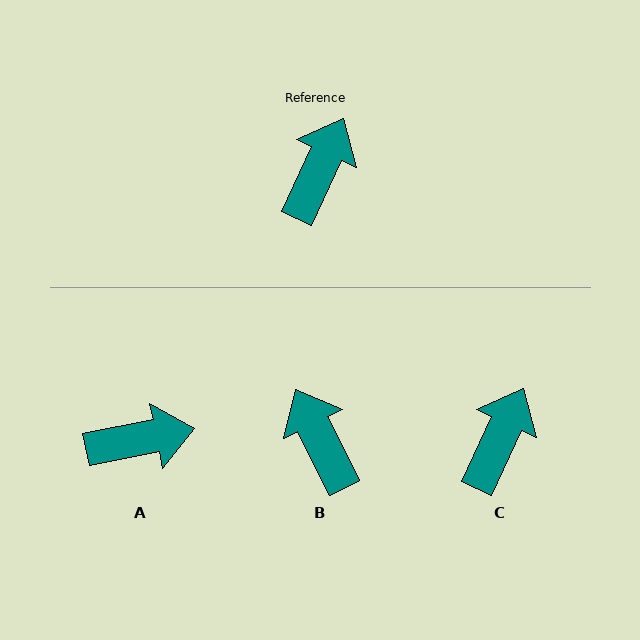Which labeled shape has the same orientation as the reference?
C.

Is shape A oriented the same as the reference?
No, it is off by about 54 degrees.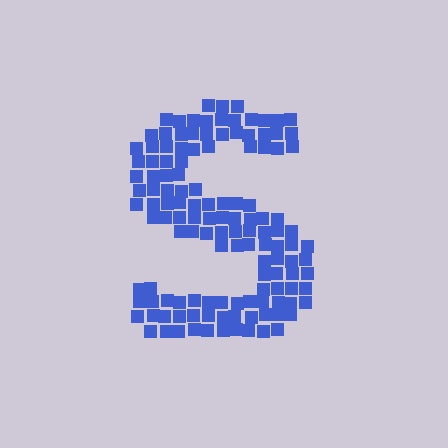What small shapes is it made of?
It is made of small squares.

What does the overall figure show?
The overall figure shows the letter S.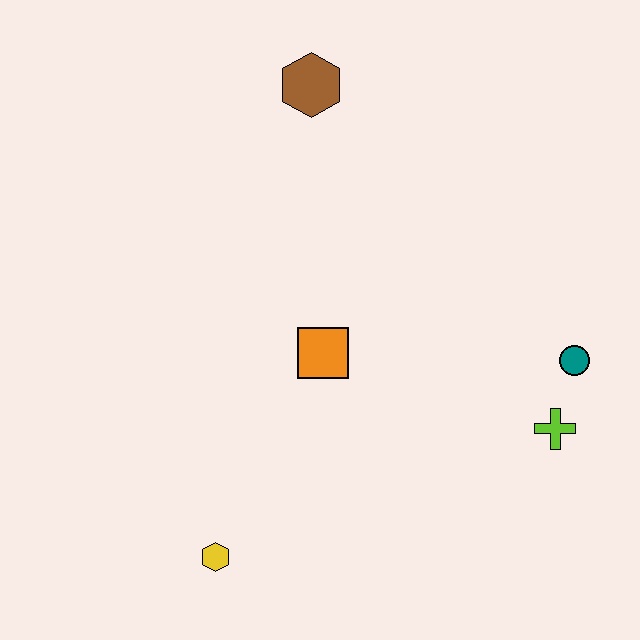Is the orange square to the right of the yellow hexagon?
Yes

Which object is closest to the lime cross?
The teal circle is closest to the lime cross.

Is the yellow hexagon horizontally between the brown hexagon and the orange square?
No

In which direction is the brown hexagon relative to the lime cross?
The brown hexagon is above the lime cross.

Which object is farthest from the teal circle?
The yellow hexagon is farthest from the teal circle.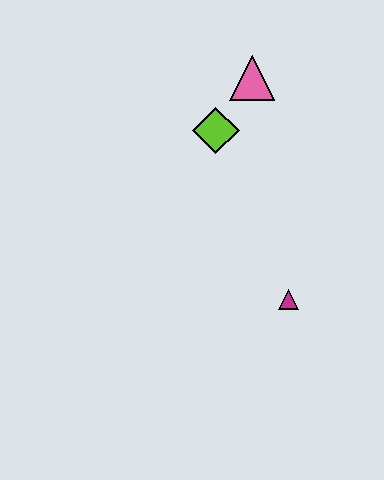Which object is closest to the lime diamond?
The pink triangle is closest to the lime diamond.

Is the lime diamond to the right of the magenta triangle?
No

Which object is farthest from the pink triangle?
The magenta triangle is farthest from the pink triangle.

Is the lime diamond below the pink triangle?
Yes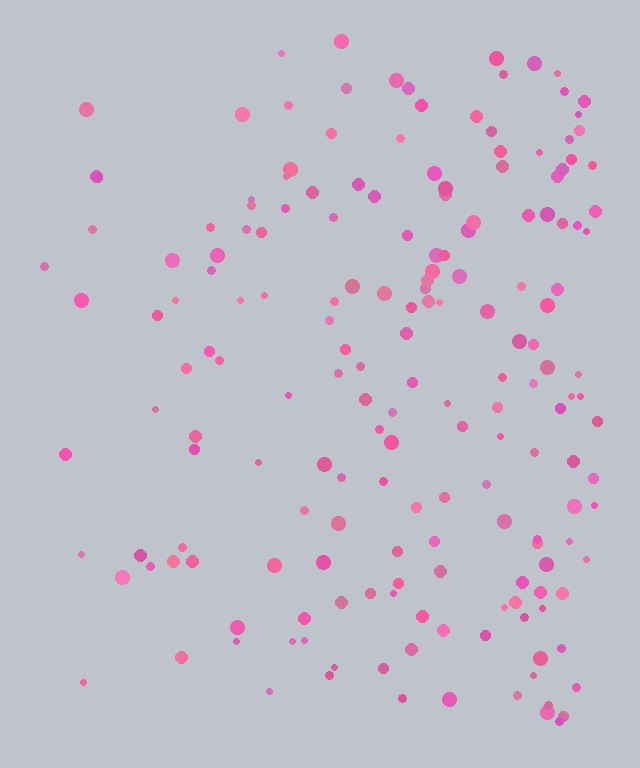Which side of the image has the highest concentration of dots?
The right.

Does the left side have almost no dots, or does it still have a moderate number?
Still a moderate number, just noticeably fewer than the right.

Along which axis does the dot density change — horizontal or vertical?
Horizontal.